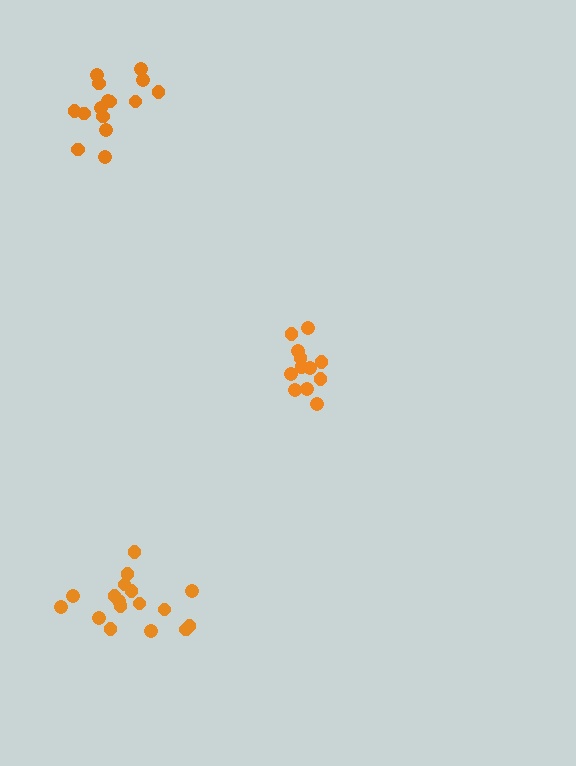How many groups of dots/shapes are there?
There are 3 groups.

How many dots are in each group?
Group 1: 17 dots, Group 2: 15 dots, Group 3: 13 dots (45 total).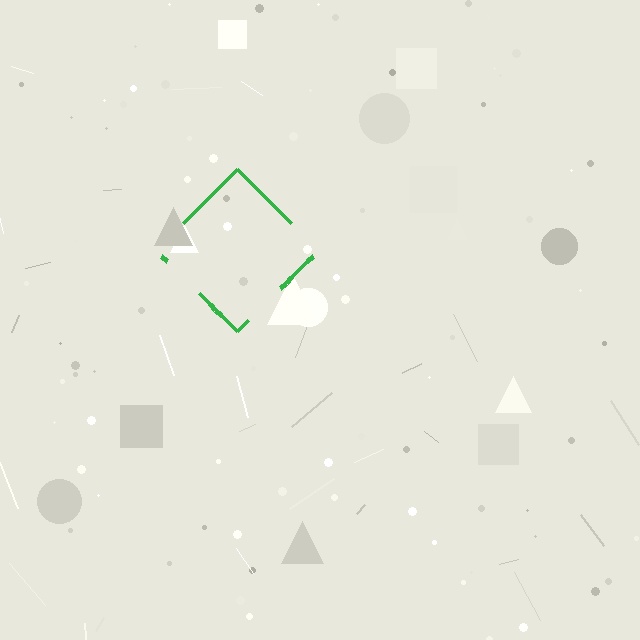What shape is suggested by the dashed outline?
The dashed outline suggests a diamond.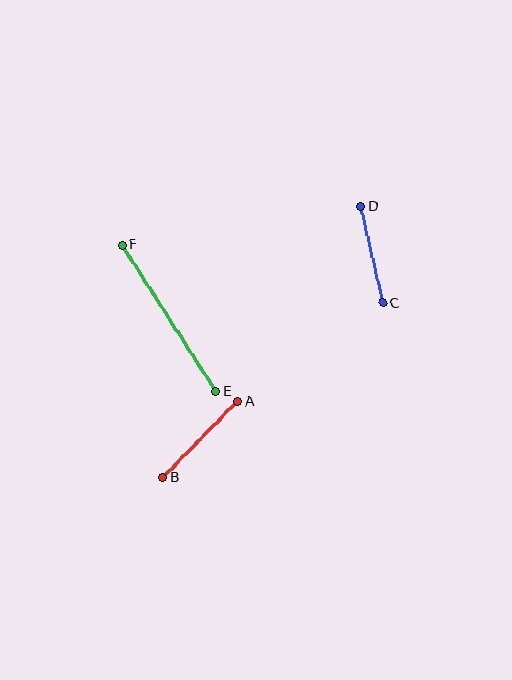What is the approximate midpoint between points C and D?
The midpoint is at approximately (372, 255) pixels.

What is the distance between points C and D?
The distance is approximately 99 pixels.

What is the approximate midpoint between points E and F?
The midpoint is at approximately (169, 318) pixels.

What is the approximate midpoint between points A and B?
The midpoint is at approximately (200, 440) pixels.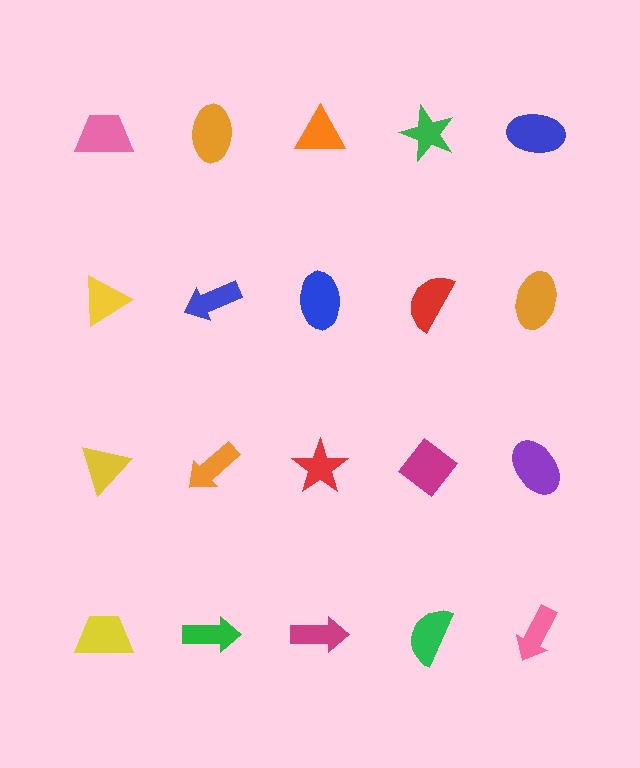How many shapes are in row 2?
5 shapes.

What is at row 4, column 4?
A green semicircle.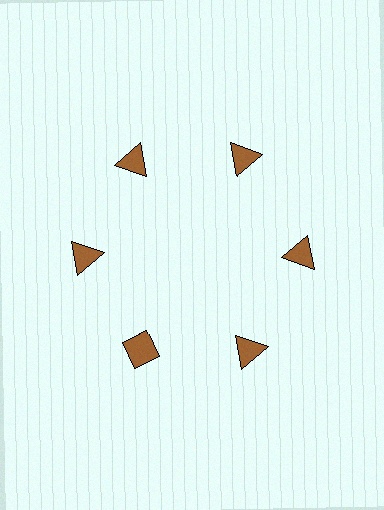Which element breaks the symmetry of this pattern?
The brown diamond at roughly the 7 o'clock position breaks the symmetry. All other shapes are brown triangles.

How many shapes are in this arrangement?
There are 6 shapes arranged in a ring pattern.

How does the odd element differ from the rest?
It has a different shape: diamond instead of triangle.